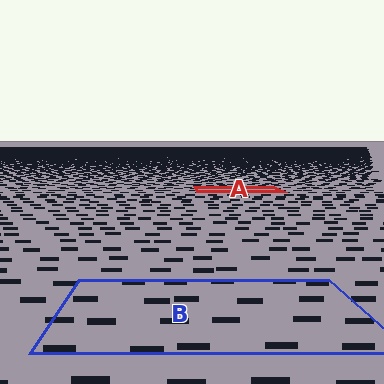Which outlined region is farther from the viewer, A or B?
Region A is farther from the viewer — the texture elements inside it appear smaller and more densely packed.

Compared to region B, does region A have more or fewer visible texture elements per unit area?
Region A has more texture elements per unit area — they are packed more densely because it is farther away.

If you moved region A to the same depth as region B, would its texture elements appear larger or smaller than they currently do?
They would appear larger. At a closer depth, the same texture elements are projected at a bigger on-screen size.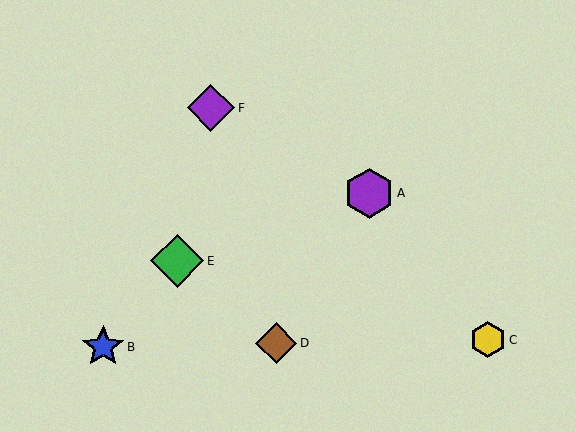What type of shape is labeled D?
Shape D is a brown diamond.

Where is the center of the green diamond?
The center of the green diamond is at (177, 261).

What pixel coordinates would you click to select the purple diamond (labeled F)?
Click at (211, 108) to select the purple diamond F.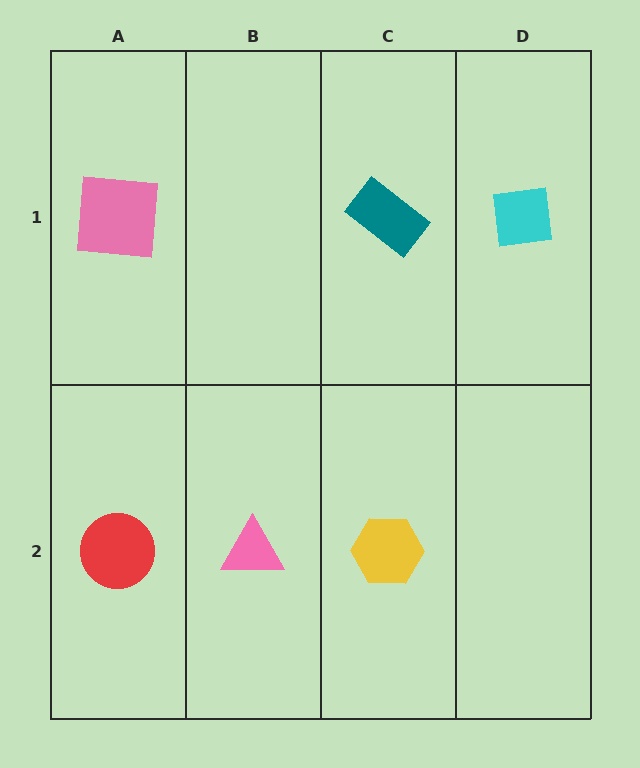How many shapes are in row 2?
3 shapes.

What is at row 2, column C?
A yellow hexagon.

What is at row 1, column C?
A teal rectangle.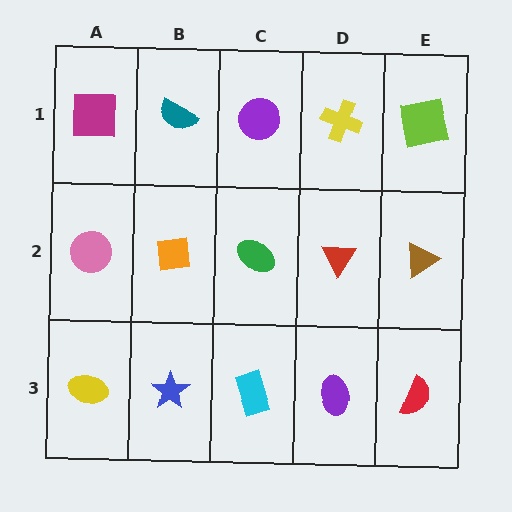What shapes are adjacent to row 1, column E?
A brown triangle (row 2, column E), a yellow cross (row 1, column D).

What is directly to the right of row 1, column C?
A yellow cross.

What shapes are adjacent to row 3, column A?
A pink circle (row 2, column A), a blue star (row 3, column B).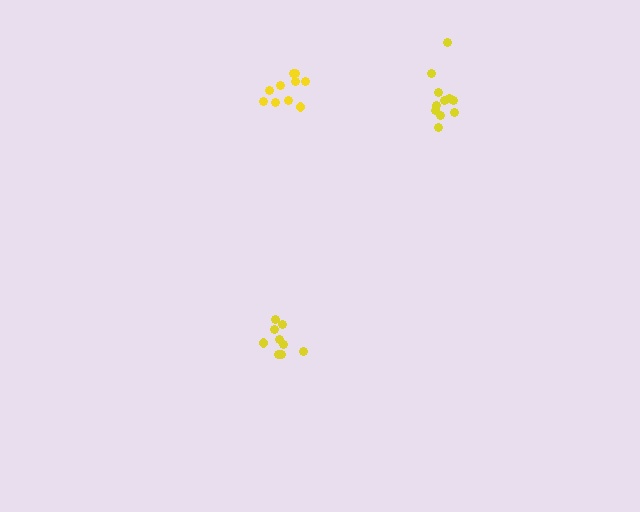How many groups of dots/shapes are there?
There are 3 groups.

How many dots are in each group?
Group 1: 11 dots, Group 2: 9 dots, Group 3: 10 dots (30 total).